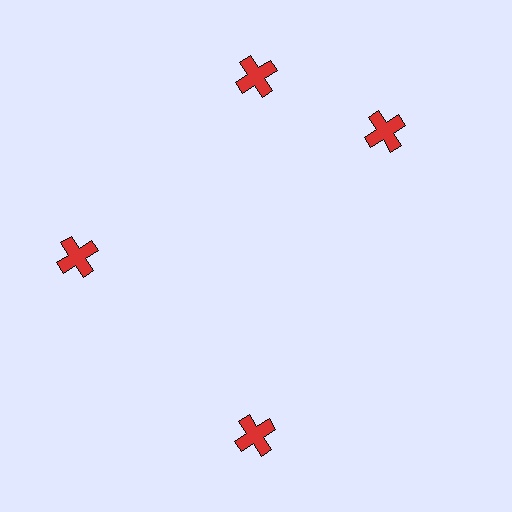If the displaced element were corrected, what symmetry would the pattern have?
It would have 4-fold rotational symmetry — the pattern would map onto itself every 90 degrees.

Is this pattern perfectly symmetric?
No. The 4 red crosses are arranged in a ring, but one element near the 3 o'clock position is rotated out of alignment along the ring, breaking the 4-fold rotational symmetry.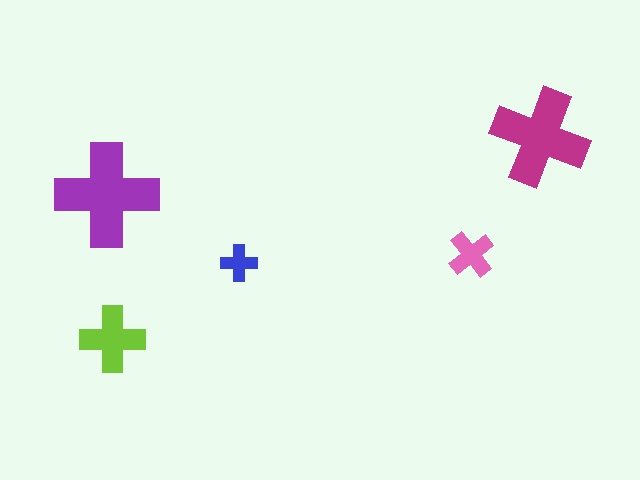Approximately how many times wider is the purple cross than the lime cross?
About 1.5 times wider.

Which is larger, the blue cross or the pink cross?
The pink one.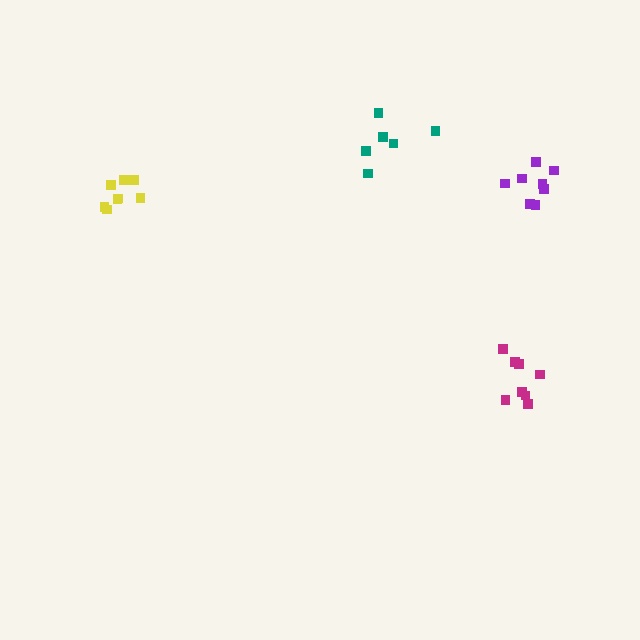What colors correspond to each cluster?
The clusters are colored: teal, magenta, purple, yellow.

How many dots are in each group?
Group 1: 6 dots, Group 2: 8 dots, Group 3: 8 dots, Group 4: 9 dots (31 total).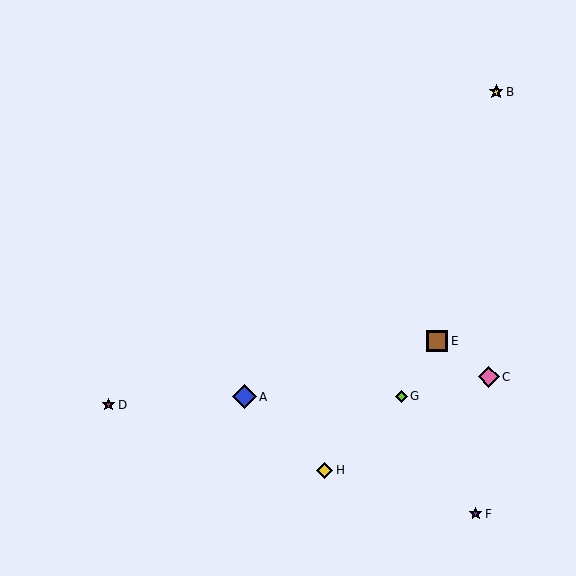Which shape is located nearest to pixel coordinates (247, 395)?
The blue diamond (labeled A) at (245, 397) is nearest to that location.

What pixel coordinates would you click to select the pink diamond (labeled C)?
Click at (489, 377) to select the pink diamond C.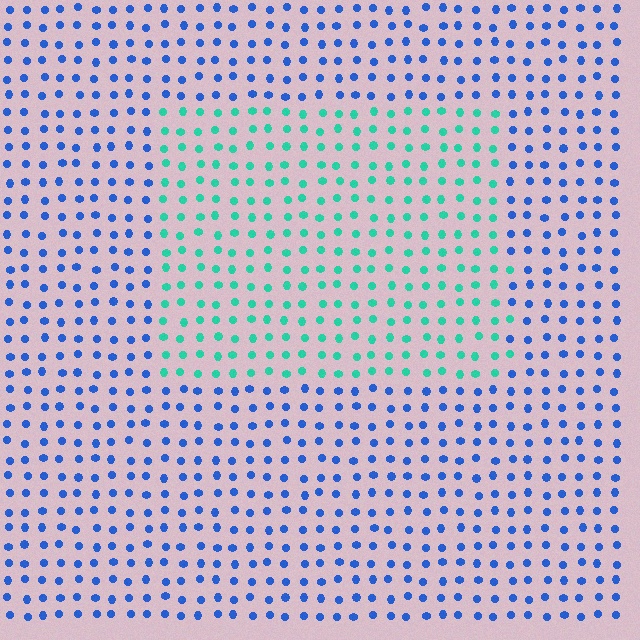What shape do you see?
I see a rectangle.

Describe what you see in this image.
The image is filled with small blue elements in a uniform arrangement. A rectangle-shaped region is visible where the elements are tinted to a slightly different hue, forming a subtle color boundary.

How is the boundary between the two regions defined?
The boundary is defined purely by a slight shift in hue (about 57 degrees). Spacing, size, and orientation are identical on both sides.